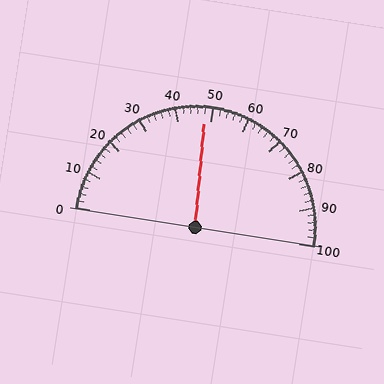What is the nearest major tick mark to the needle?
The nearest major tick mark is 50.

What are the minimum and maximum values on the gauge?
The gauge ranges from 0 to 100.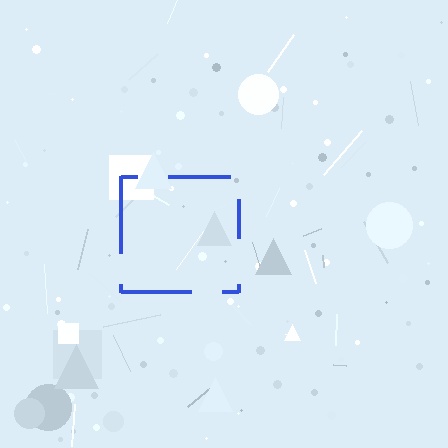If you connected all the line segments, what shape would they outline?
They would outline a square.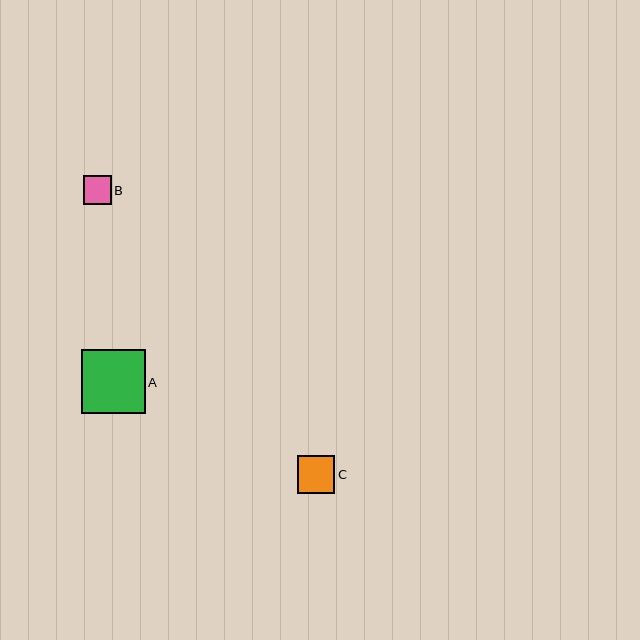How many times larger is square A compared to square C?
Square A is approximately 1.7 times the size of square C.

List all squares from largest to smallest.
From largest to smallest: A, C, B.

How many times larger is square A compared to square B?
Square A is approximately 2.2 times the size of square B.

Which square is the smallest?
Square B is the smallest with a size of approximately 28 pixels.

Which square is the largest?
Square A is the largest with a size of approximately 63 pixels.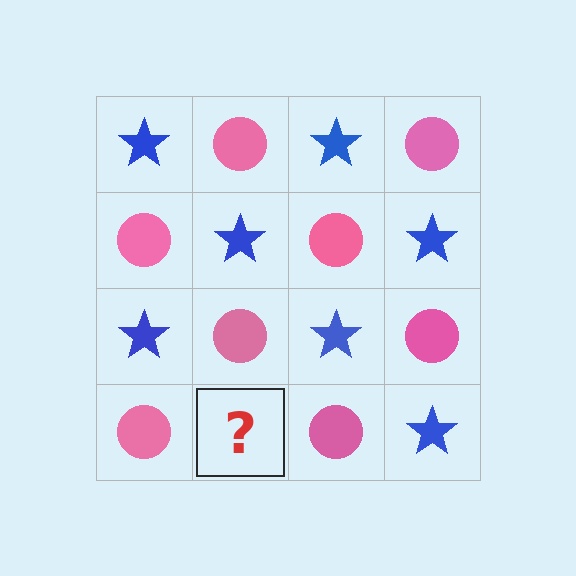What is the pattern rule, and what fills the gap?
The rule is that it alternates blue star and pink circle in a checkerboard pattern. The gap should be filled with a blue star.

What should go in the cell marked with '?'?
The missing cell should contain a blue star.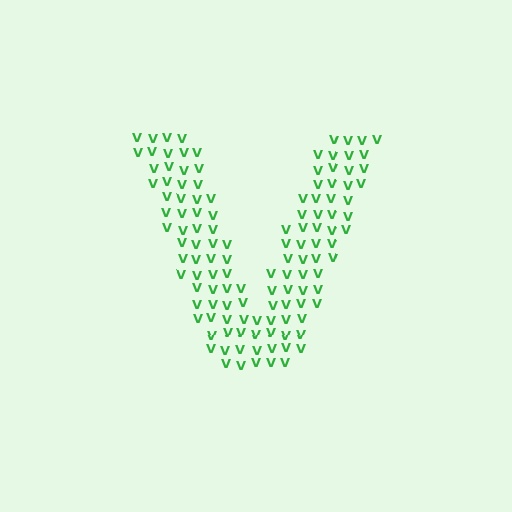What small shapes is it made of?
It is made of small letter V's.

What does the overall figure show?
The overall figure shows the letter V.